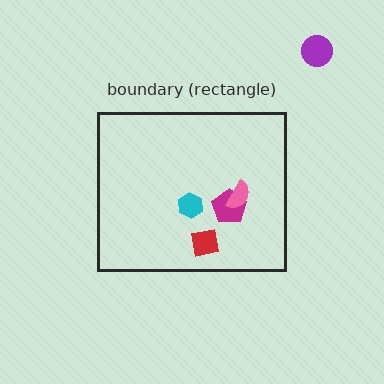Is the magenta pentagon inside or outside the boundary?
Inside.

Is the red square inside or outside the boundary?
Inside.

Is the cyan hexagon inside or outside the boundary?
Inside.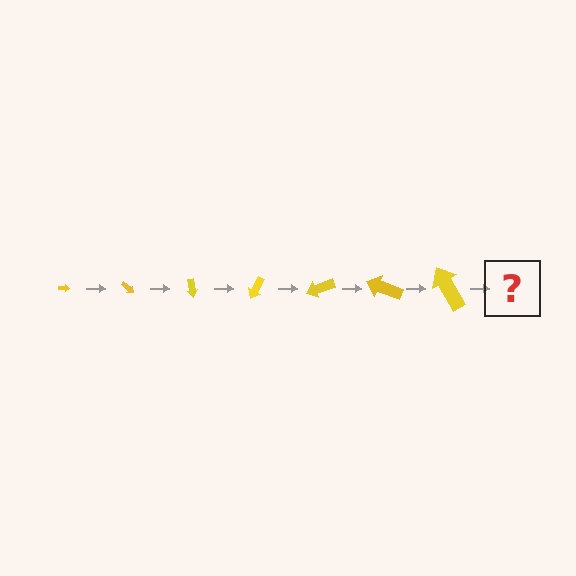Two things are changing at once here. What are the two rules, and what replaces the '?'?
The two rules are that the arrow grows larger each step and it rotates 40 degrees each step. The '?' should be an arrow, larger than the previous one and rotated 280 degrees from the start.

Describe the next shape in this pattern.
It should be an arrow, larger than the previous one and rotated 280 degrees from the start.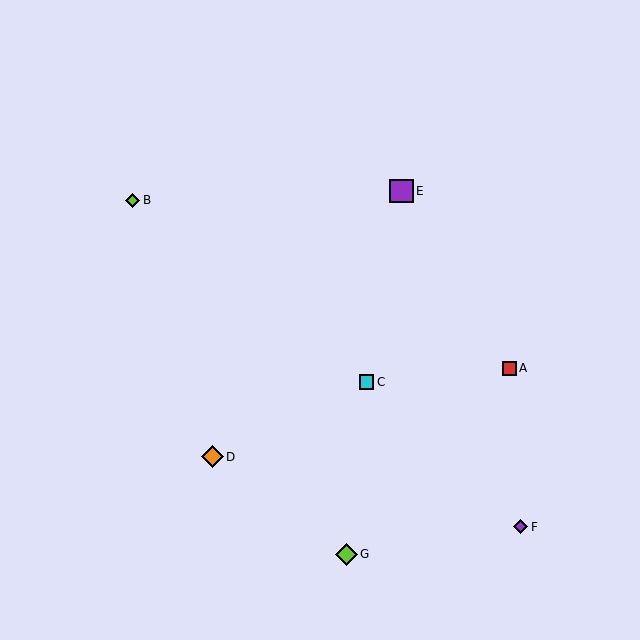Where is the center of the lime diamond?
The center of the lime diamond is at (346, 554).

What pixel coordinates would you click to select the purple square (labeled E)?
Click at (401, 191) to select the purple square E.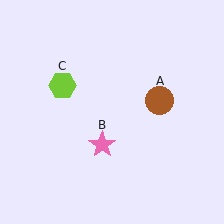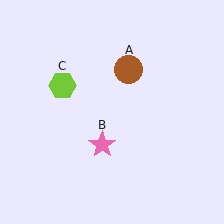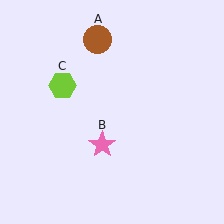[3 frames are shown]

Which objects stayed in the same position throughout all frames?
Pink star (object B) and lime hexagon (object C) remained stationary.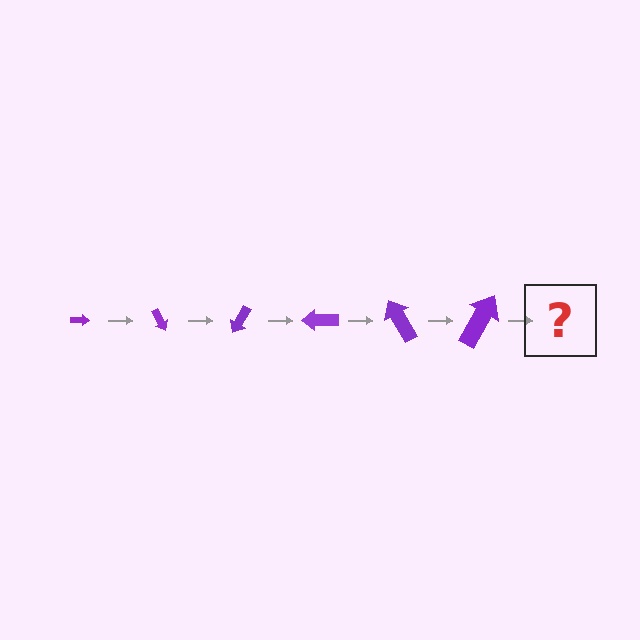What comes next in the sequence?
The next element should be an arrow, larger than the previous one and rotated 360 degrees from the start.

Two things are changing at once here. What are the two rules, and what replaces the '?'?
The two rules are that the arrow grows larger each step and it rotates 60 degrees each step. The '?' should be an arrow, larger than the previous one and rotated 360 degrees from the start.